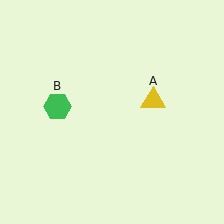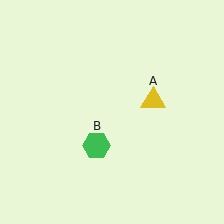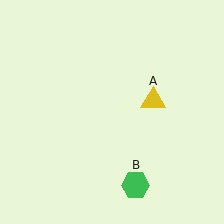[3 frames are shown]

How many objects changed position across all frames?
1 object changed position: green hexagon (object B).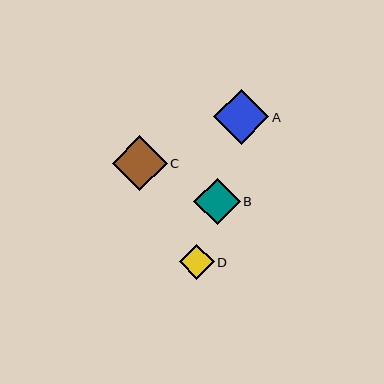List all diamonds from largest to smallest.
From largest to smallest: A, C, B, D.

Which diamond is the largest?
Diamond A is the largest with a size of approximately 55 pixels.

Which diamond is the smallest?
Diamond D is the smallest with a size of approximately 35 pixels.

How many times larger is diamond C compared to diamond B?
Diamond C is approximately 1.2 times the size of diamond B.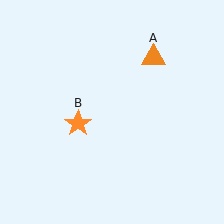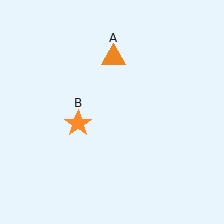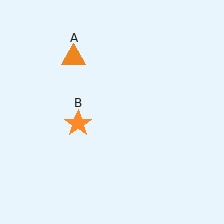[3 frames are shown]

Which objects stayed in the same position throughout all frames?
Orange star (object B) remained stationary.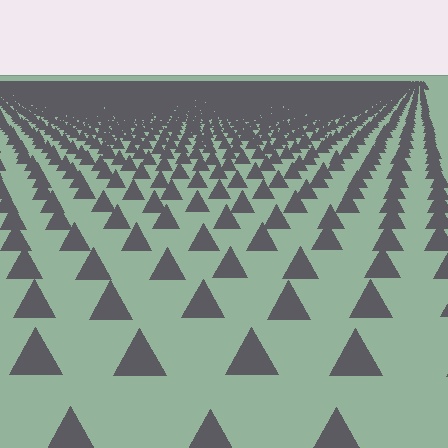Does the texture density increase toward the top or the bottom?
Density increases toward the top.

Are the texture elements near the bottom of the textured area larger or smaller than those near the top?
Larger. Near the bottom, elements are closer to the viewer and appear at a bigger on-screen size.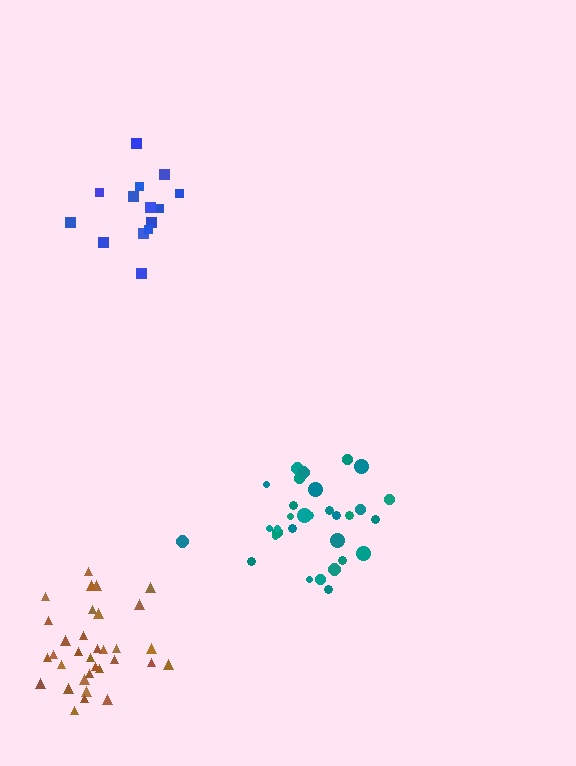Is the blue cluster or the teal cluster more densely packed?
Teal.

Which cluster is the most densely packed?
Brown.